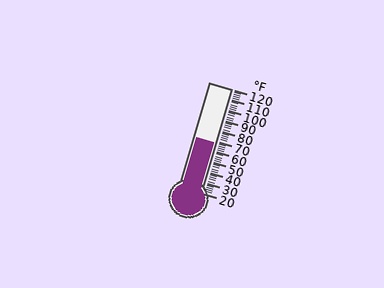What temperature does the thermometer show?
The thermometer shows approximately 68°F.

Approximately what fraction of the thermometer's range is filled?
The thermometer is filled to approximately 50% of its range.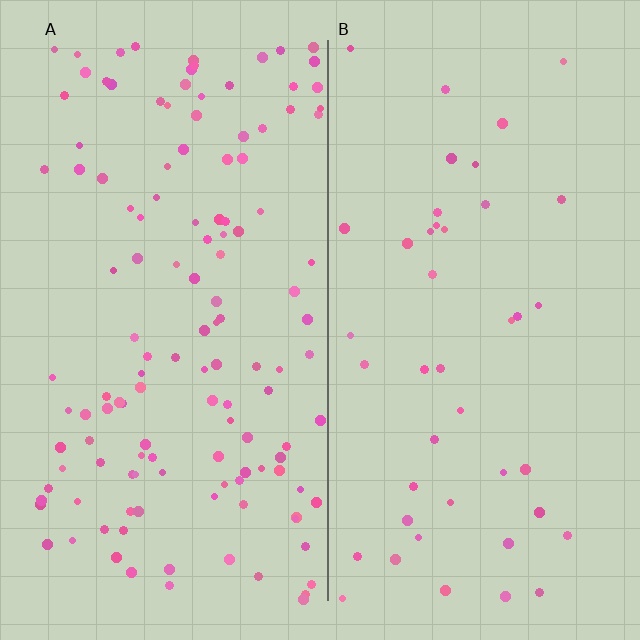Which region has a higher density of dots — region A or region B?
A (the left).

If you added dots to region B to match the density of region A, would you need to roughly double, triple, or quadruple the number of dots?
Approximately triple.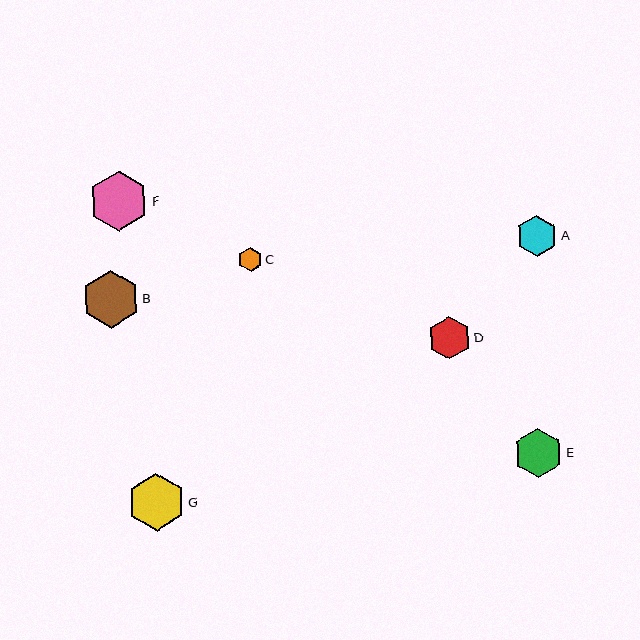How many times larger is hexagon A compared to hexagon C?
Hexagon A is approximately 1.7 times the size of hexagon C.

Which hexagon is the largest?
Hexagon F is the largest with a size of approximately 60 pixels.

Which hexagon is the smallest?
Hexagon C is the smallest with a size of approximately 24 pixels.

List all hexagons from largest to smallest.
From largest to smallest: F, B, G, E, D, A, C.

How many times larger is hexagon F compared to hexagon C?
Hexagon F is approximately 2.5 times the size of hexagon C.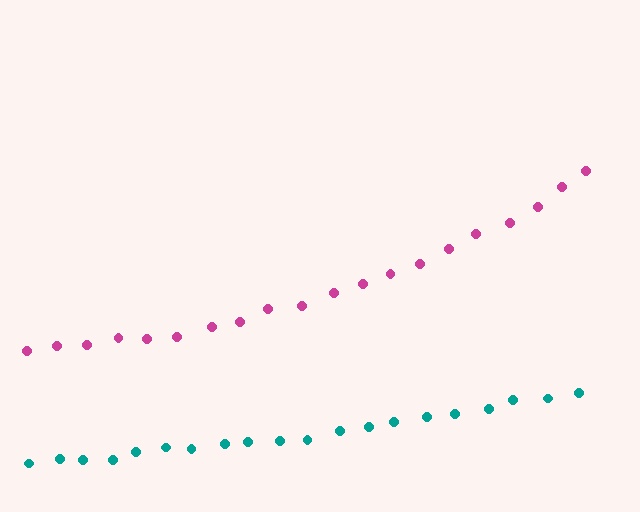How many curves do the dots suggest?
There are 2 distinct paths.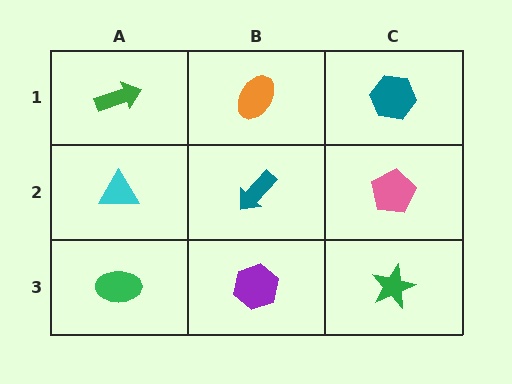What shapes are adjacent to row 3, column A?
A cyan triangle (row 2, column A), a purple hexagon (row 3, column B).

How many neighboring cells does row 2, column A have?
3.